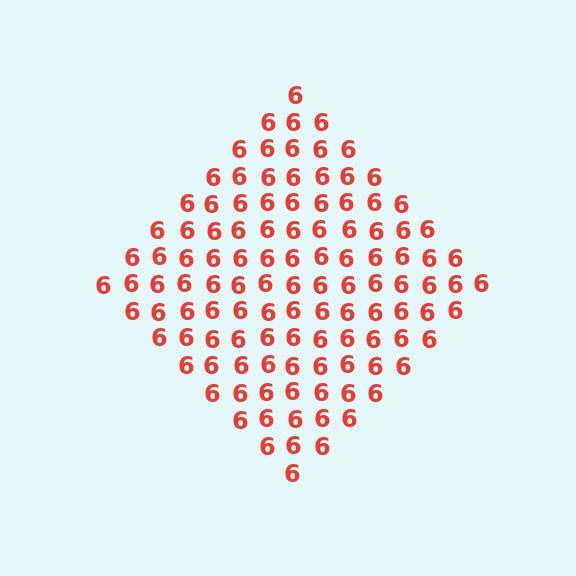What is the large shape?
The large shape is a diamond.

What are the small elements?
The small elements are digit 6's.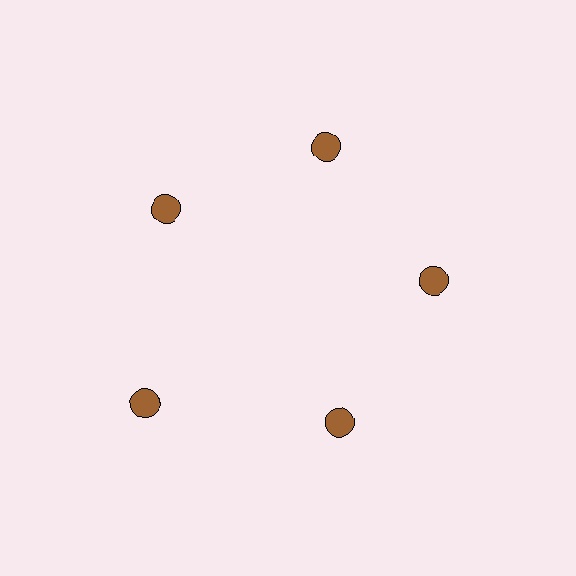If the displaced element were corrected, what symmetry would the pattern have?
It would have 5-fold rotational symmetry — the pattern would map onto itself every 72 degrees.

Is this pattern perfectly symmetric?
No. The 5 brown circles are arranged in a ring, but one element near the 8 o'clock position is pushed outward from the center, breaking the 5-fold rotational symmetry.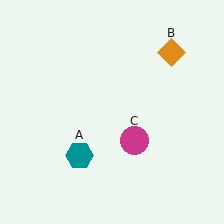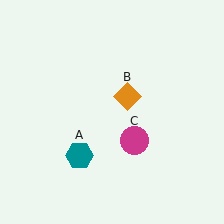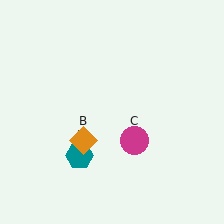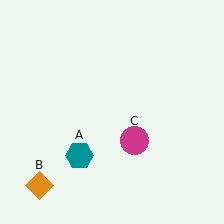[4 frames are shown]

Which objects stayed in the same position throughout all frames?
Teal hexagon (object A) and magenta circle (object C) remained stationary.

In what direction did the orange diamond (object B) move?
The orange diamond (object B) moved down and to the left.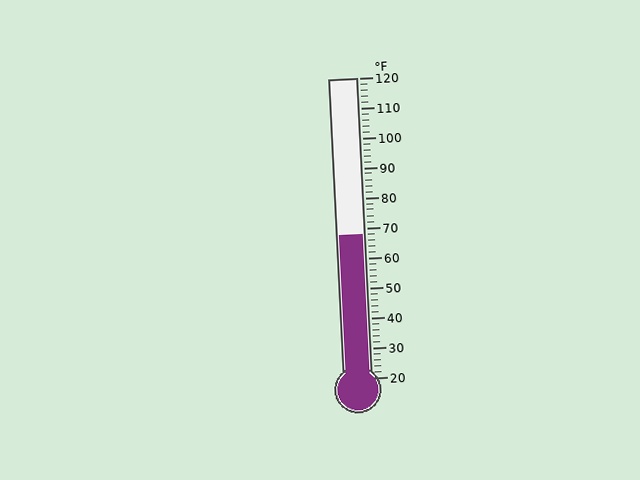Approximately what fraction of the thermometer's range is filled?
The thermometer is filled to approximately 50% of its range.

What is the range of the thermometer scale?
The thermometer scale ranges from 20°F to 120°F.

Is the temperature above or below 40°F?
The temperature is above 40°F.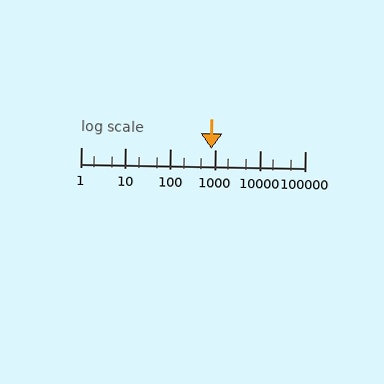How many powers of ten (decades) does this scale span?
The scale spans 5 decades, from 1 to 100000.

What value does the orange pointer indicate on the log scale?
The pointer indicates approximately 820.